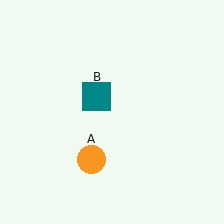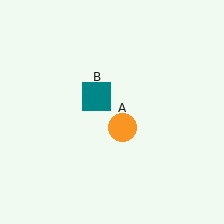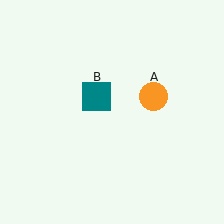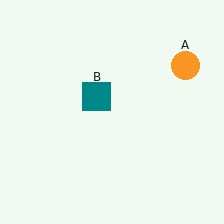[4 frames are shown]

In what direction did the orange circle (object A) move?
The orange circle (object A) moved up and to the right.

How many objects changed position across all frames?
1 object changed position: orange circle (object A).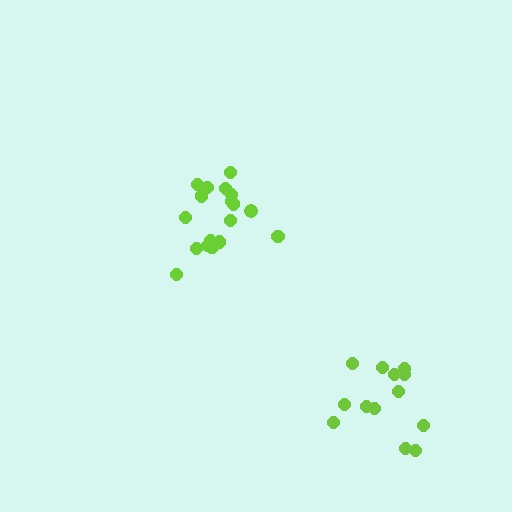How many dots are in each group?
Group 1: 18 dots, Group 2: 13 dots (31 total).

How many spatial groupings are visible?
There are 2 spatial groupings.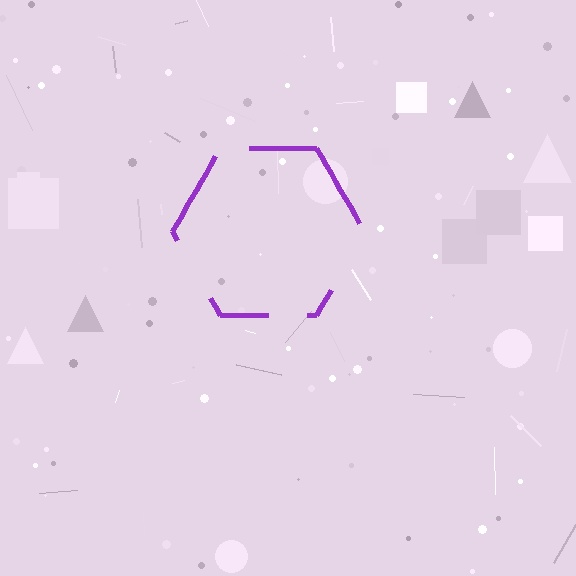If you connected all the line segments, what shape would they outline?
They would outline a hexagon.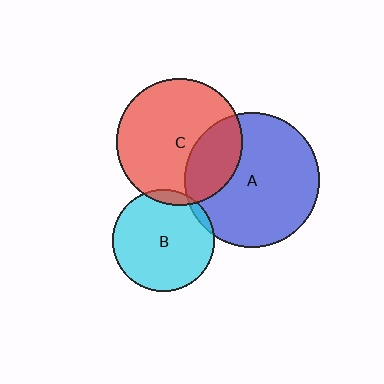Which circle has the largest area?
Circle A (blue).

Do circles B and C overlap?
Yes.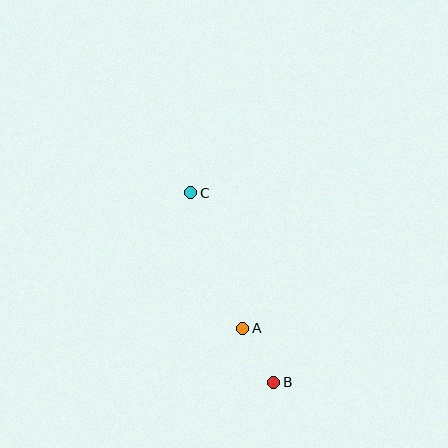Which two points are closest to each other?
Points A and B are closest to each other.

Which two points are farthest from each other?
Points B and C are farthest from each other.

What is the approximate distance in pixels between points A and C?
The distance between A and C is approximately 145 pixels.